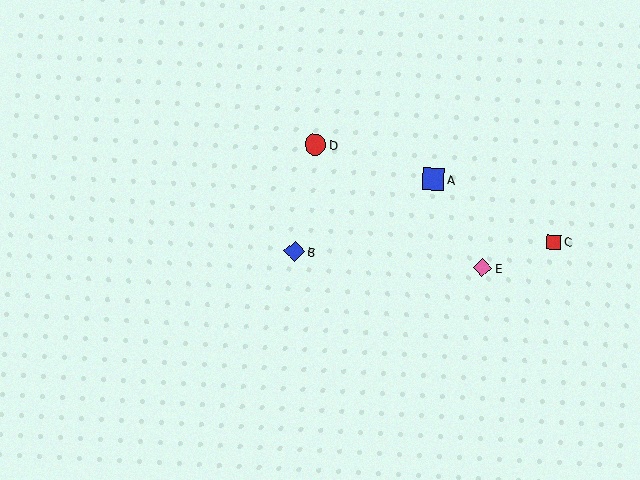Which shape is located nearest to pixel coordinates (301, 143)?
The red circle (labeled D) at (315, 145) is nearest to that location.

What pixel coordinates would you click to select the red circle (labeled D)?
Click at (315, 145) to select the red circle D.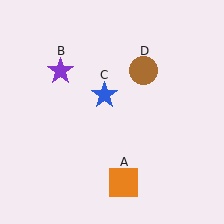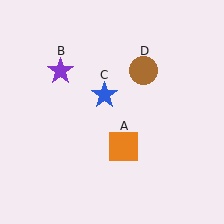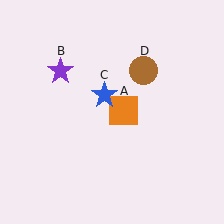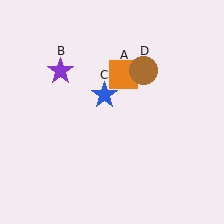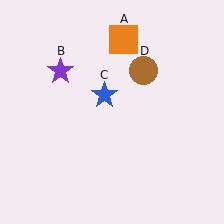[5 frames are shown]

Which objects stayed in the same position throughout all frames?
Purple star (object B) and blue star (object C) and brown circle (object D) remained stationary.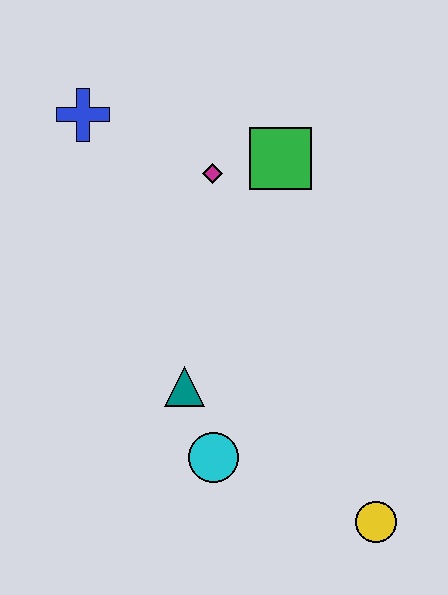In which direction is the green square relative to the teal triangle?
The green square is above the teal triangle.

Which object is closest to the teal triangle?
The cyan circle is closest to the teal triangle.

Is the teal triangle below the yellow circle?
No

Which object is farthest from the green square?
The yellow circle is farthest from the green square.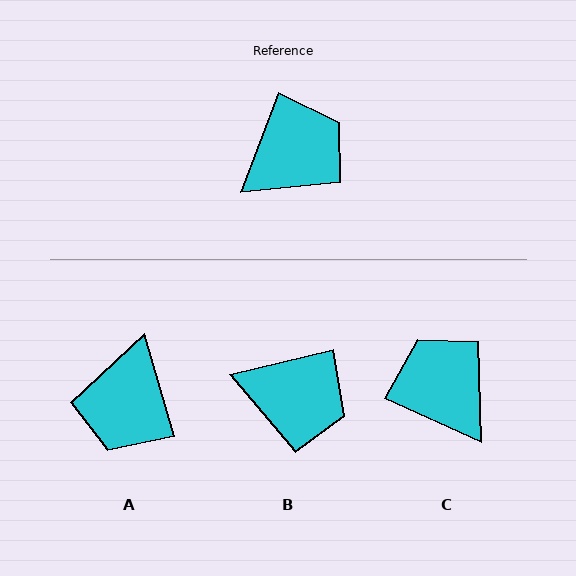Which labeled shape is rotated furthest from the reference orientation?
A, about 143 degrees away.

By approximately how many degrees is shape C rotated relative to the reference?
Approximately 86 degrees counter-clockwise.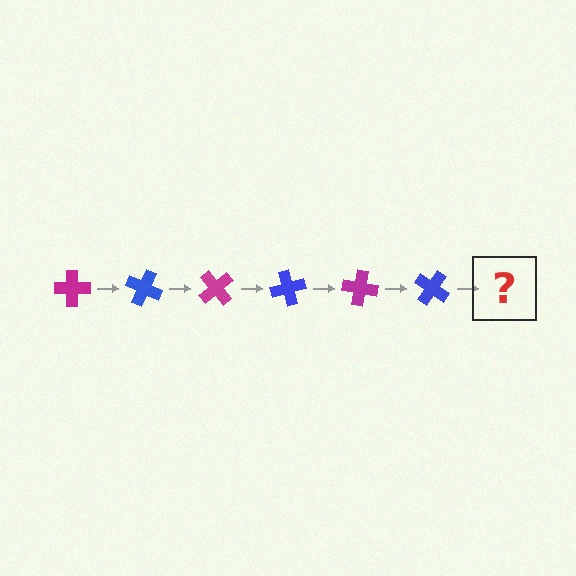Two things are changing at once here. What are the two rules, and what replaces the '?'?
The two rules are that it rotates 25 degrees each step and the color cycles through magenta and blue. The '?' should be a magenta cross, rotated 150 degrees from the start.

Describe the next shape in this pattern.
It should be a magenta cross, rotated 150 degrees from the start.